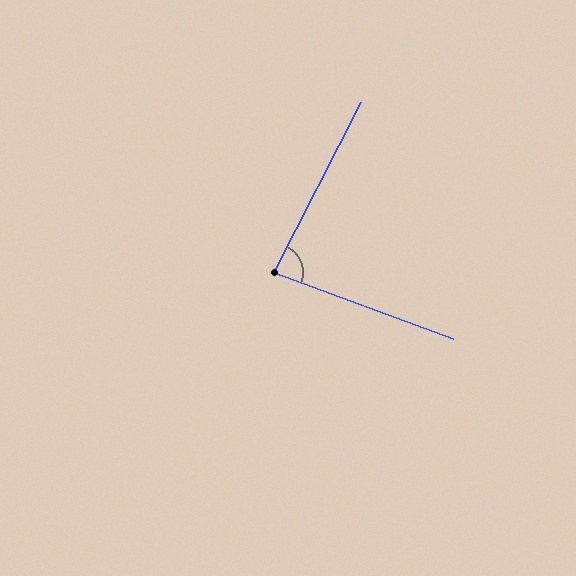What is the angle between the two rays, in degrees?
Approximately 83 degrees.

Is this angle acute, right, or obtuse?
It is acute.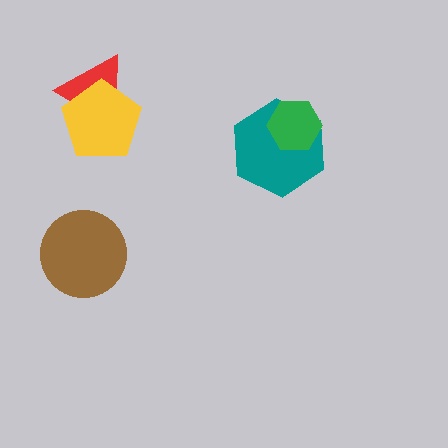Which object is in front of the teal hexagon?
The green hexagon is in front of the teal hexagon.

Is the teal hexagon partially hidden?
Yes, it is partially covered by another shape.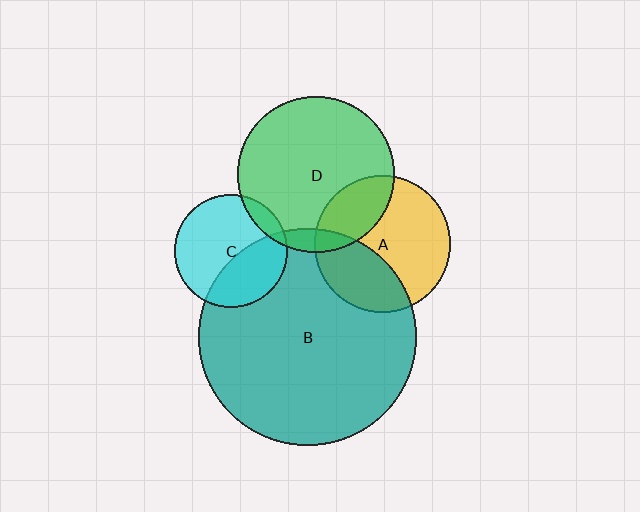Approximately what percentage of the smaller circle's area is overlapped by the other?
Approximately 10%.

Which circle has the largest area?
Circle B (teal).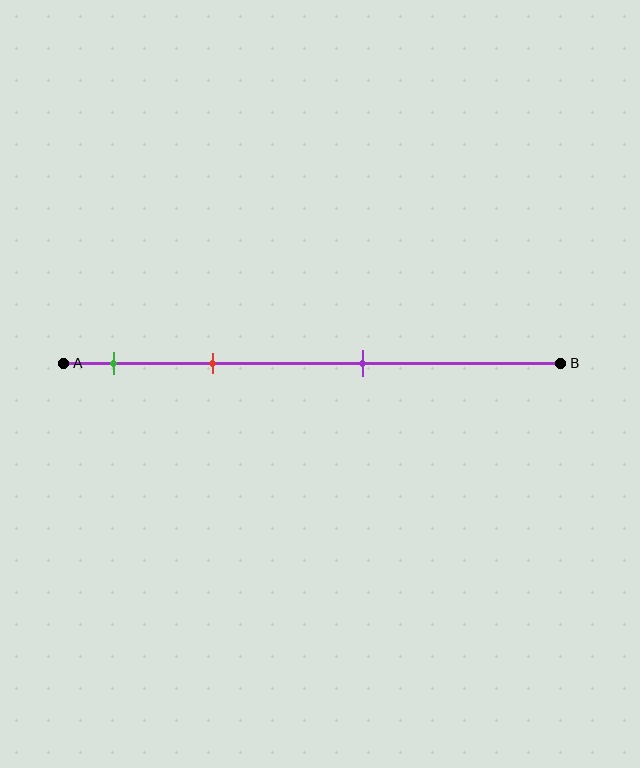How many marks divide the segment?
There are 3 marks dividing the segment.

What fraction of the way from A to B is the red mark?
The red mark is approximately 30% (0.3) of the way from A to B.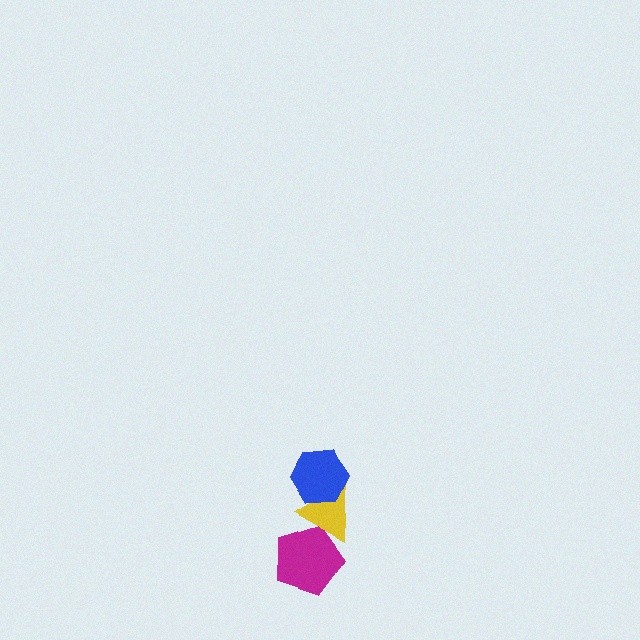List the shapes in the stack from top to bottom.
From top to bottom: the blue hexagon, the yellow triangle, the magenta pentagon.